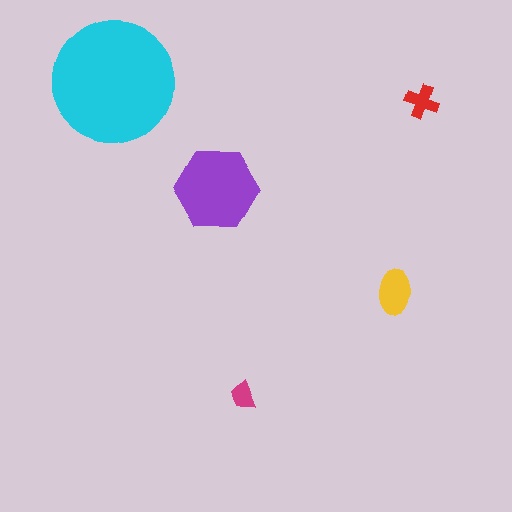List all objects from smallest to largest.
The magenta trapezoid, the red cross, the yellow ellipse, the purple hexagon, the cyan circle.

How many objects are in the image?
There are 5 objects in the image.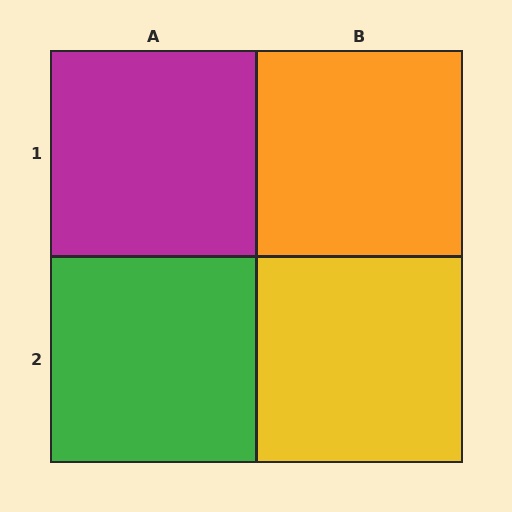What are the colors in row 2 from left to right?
Green, yellow.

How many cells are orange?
1 cell is orange.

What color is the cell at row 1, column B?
Orange.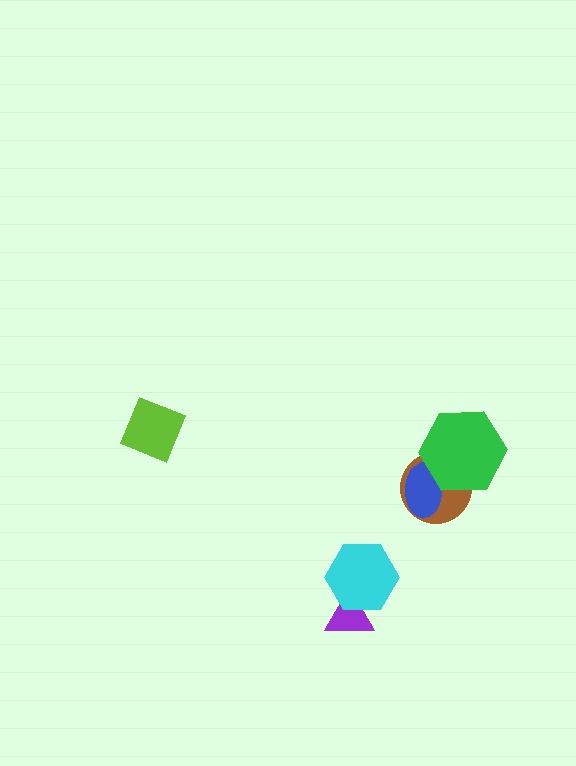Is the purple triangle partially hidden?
Yes, it is partially covered by another shape.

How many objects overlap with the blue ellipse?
2 objects overlap with the blue ellipse.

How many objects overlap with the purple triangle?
1 object overlaps with the purple triangle.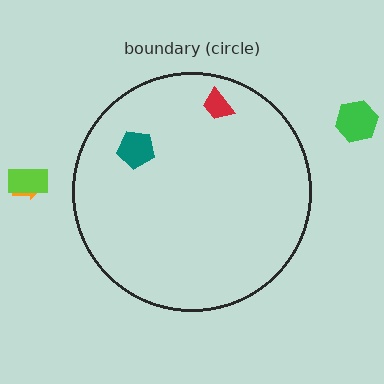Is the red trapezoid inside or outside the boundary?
Inside.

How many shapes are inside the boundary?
2 inside, 3 outside.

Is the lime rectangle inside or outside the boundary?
Outside.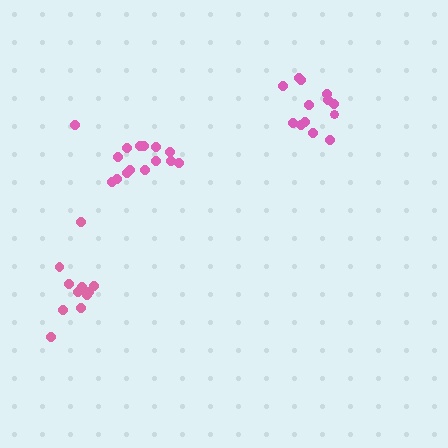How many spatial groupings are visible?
There are 3 spatial groupings.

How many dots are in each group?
Group 1: 13 dots, Group 2: 15 dots, Group 3: 11 dots (39 total).